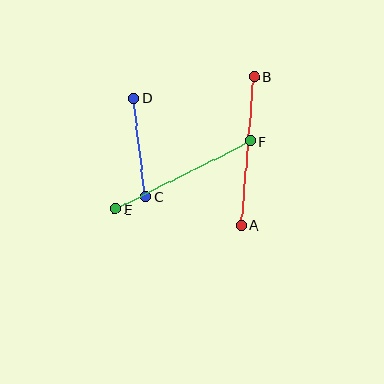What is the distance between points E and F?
The distance is approximately 151 pixels.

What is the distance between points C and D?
The distance is approximately 99 pixels.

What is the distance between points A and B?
The distance is approximately 149 pixels.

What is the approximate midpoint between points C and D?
The midpoint is at approximately (140, 147) pixels.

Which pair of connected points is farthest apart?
Points E and F are farthest apart.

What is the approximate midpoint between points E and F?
The midpoint is at approximately (183, 175) pixels.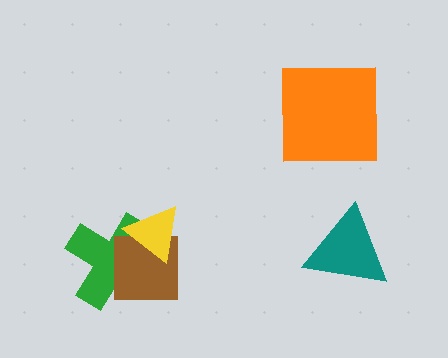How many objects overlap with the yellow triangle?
2 objects overlap with the yellow triangle.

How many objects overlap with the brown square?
2 objects overlap with the brown square.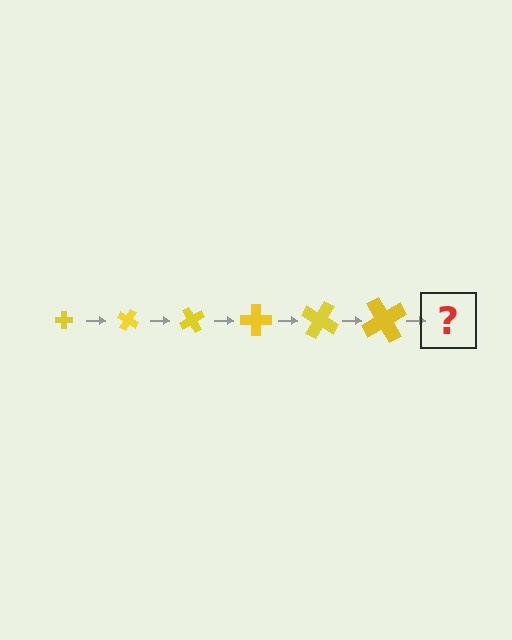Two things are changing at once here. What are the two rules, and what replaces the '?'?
The two rules are that the cross grows larger each step and it rotates 30 degrees each step. The '?' should be a cross, larger than the previous one and rotated 180 degrees from the start.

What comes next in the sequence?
The next element should be a cross, larger than the previous one and rotated 180 degrees from the start.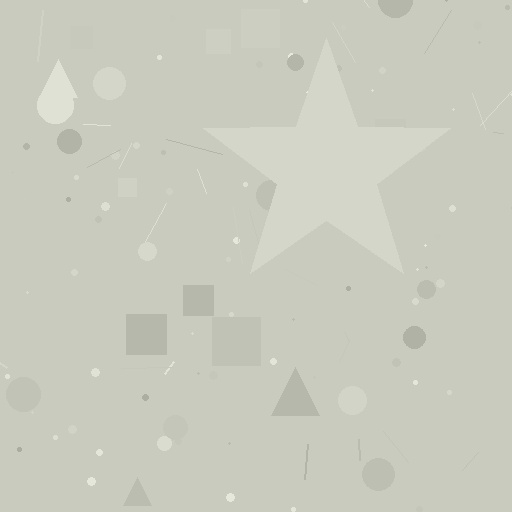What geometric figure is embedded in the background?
A star is embedded in the background.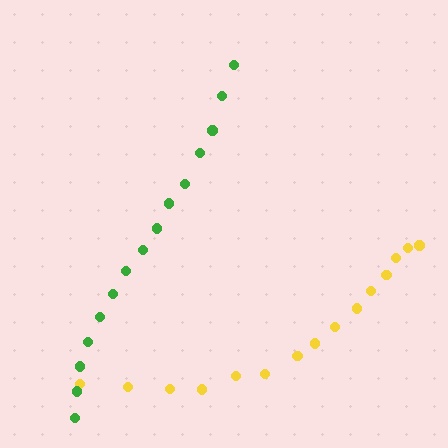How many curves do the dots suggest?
There are 2 distinct paths.